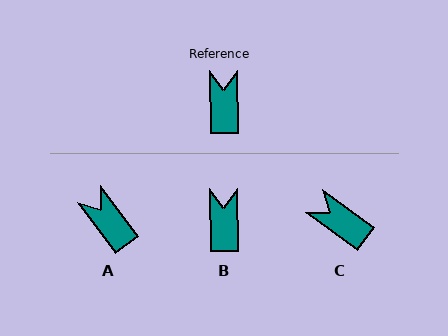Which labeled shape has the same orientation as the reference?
B.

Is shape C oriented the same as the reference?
No, it is off by about 53 degrees.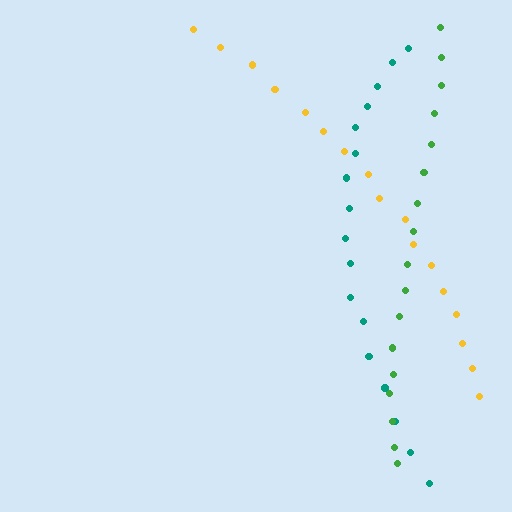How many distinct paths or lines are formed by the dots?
There are 3 distinct paths.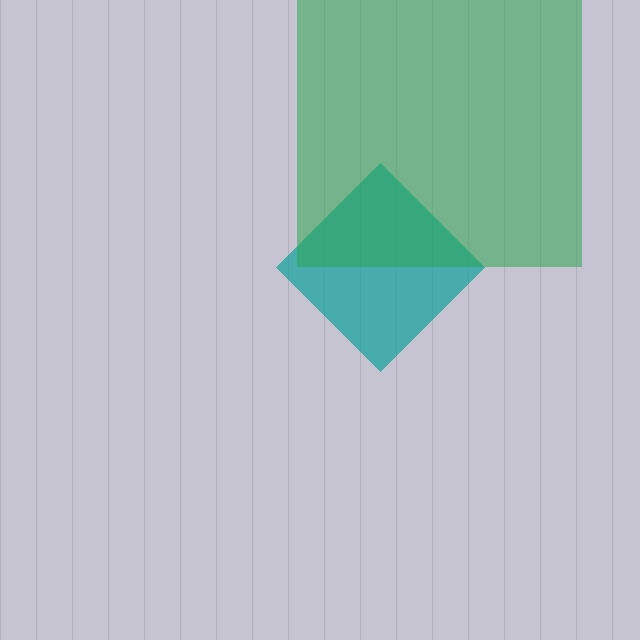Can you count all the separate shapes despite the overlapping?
Yes, there are 2 separate shapes.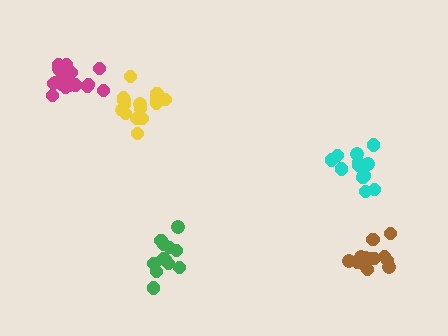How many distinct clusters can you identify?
There are 5 distinct clusters.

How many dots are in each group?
Group 1: 12 dots, Group 2: 13 dots, Group 3: 14 dots, Group 4: 15 dots, Group 5: 18 dots (72 total).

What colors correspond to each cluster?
The clusters are colored: green, cyan, brown, yellow, magenta.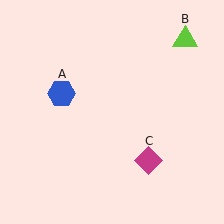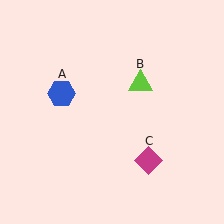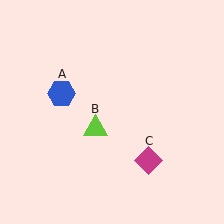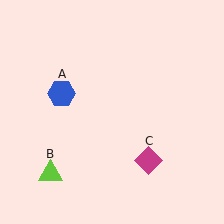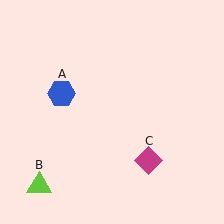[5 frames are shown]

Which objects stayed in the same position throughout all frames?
Blue hexagon (object A) and magenta diamond (object C) remained stationary.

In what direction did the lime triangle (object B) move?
The lime triangle (object B) moved down and to the left.